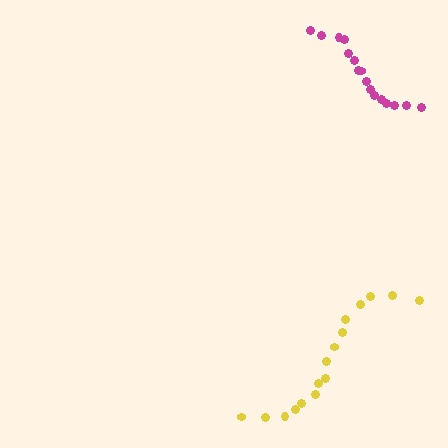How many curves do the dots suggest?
There are 2 distinct paths.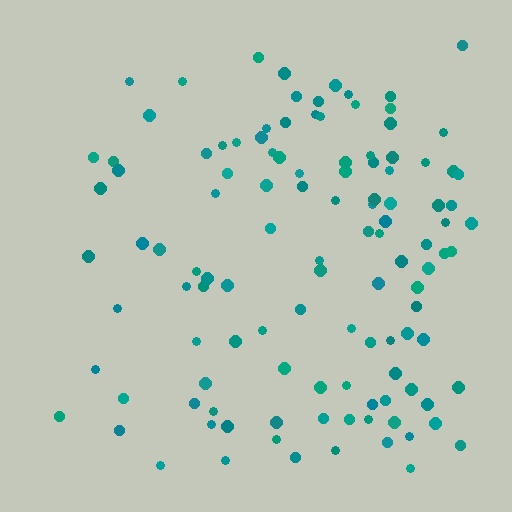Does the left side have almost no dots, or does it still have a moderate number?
Still a moderate number, just noticeably fewer than the right.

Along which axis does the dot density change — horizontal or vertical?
Horizontal.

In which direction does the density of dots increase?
From left to right, with the right side densest.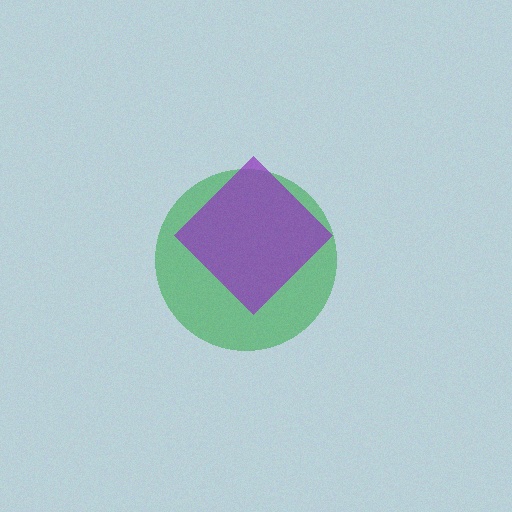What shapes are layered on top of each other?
The layered shapes are: a green circle, a purple diamond.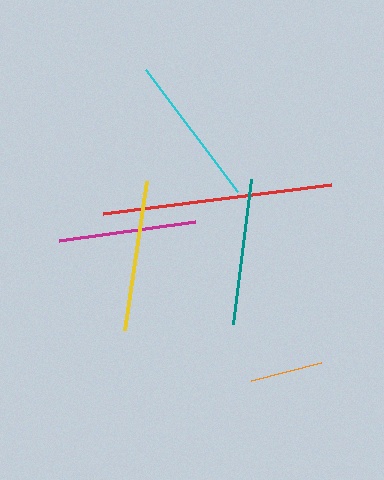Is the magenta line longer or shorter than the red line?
The red line is longer than the magenta line.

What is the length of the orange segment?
The orange segment is approximately 73 pixels long.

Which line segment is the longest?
The red line is the longest at approximately 230 pixels.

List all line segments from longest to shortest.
From longest to shortest: red, cyan, yellow, teal, magenta, orange.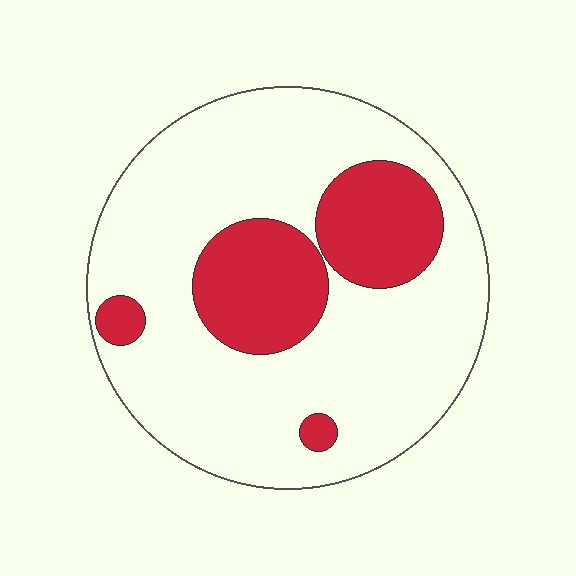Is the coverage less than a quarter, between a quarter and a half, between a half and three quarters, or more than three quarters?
Less than a quarter.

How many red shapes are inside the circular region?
4.